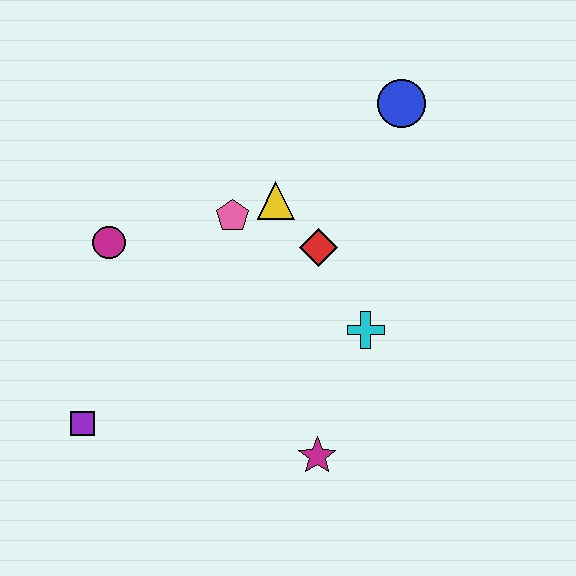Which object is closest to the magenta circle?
The pink pentagon is closest to the magenta circle.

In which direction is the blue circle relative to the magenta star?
The blue circle is above the magenta star.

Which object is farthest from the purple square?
The blue circle is farthest from the purple square.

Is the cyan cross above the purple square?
Yes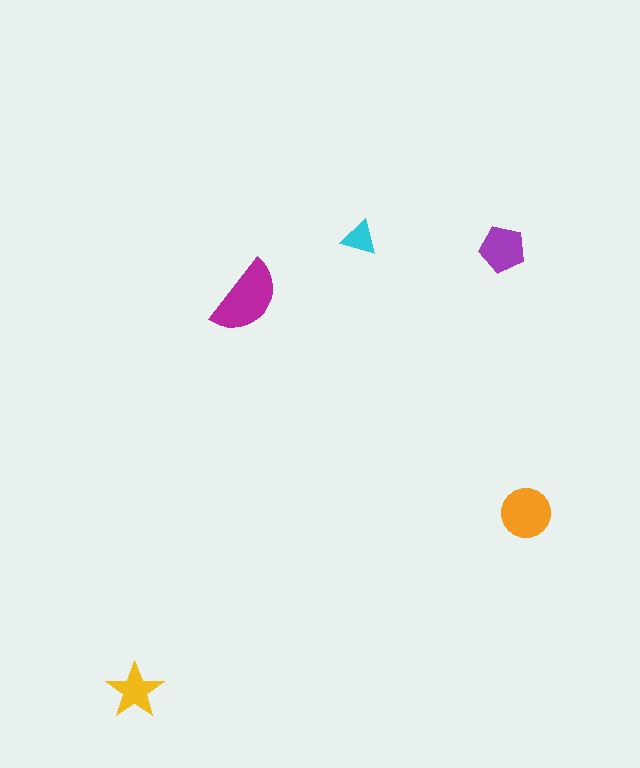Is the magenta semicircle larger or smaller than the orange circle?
Larger.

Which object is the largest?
The magenta semicircle.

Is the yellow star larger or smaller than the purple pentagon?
Smaller.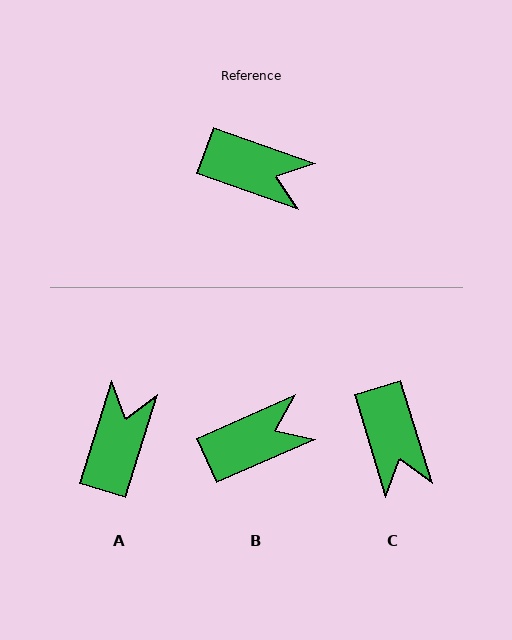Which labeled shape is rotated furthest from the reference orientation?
A, about 92 degrees away.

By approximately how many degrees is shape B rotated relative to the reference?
Approximately 43 degrees counter-clockwise.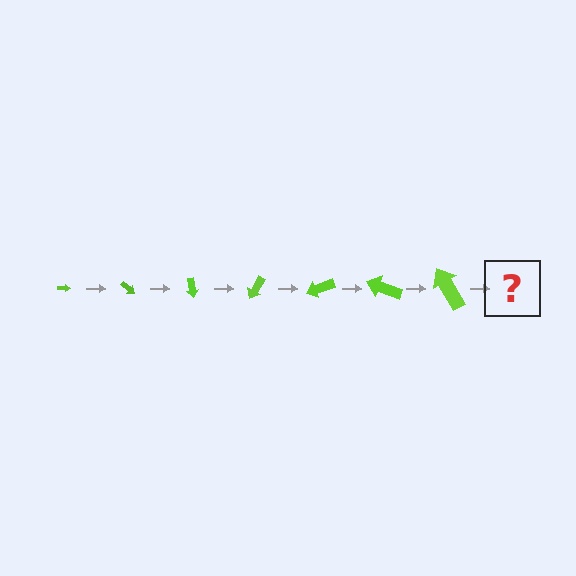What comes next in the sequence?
The next element should be an arrow, larger than the previous one and rotated 280 degrees from the start.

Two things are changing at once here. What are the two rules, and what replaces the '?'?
The two rules are that the arrow grows larger each step and it rotates 40 degrees each step. The '?' should be an arrow, larger than the previous one and rotated 280 degrees from the start.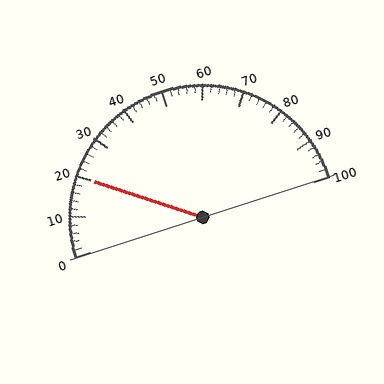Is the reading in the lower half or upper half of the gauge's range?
The reading is in the lower half of the range (0 to 100).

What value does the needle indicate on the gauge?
The needle indicates approximately 20.